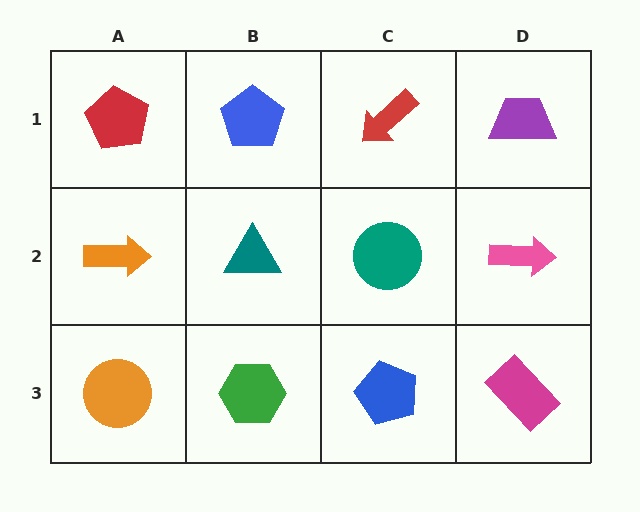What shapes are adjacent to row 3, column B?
A teal triangle (row 2, column B), an orange circle (row 3, column A), a blue pentagon (row 3, column C).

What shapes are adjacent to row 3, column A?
An orange arrow (row 2, column A), a green hexagon (row 3, column B).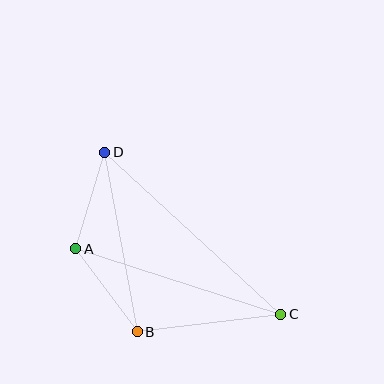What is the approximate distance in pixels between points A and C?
The distance between A and C is approximately 215 pixels.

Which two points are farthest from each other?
Points C and D are farthest from each other.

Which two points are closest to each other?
Points A and D are closest to each other.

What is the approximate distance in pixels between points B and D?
The distance between B and D is approximately 183 pixels.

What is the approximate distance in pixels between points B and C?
The distance between B and C is approximately 145 pixels.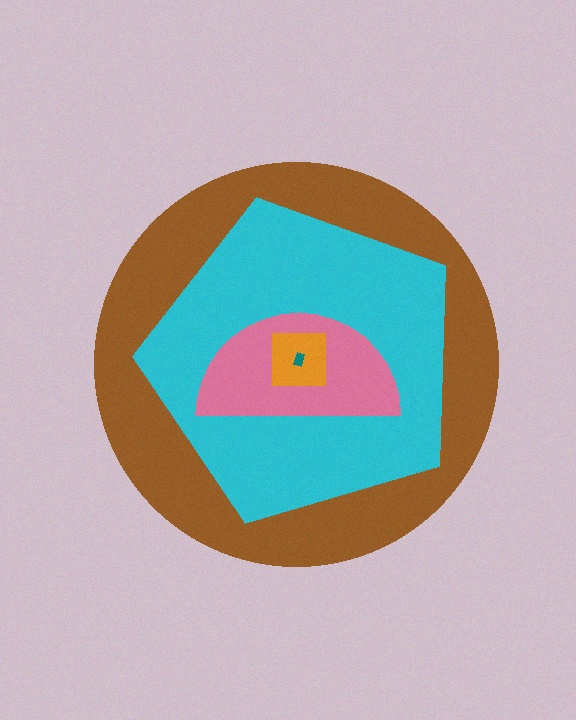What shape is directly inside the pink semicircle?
The orange square.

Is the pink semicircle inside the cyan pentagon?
Yes.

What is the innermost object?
The teal rectangle.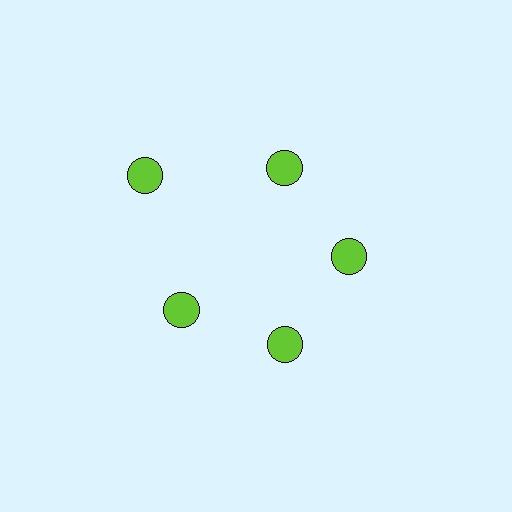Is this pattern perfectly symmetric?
No. The 5 lime circles are arranged in a ring, but one element near the 10 o'clock position is pushed outward from the center, breaking the 5-fold rotational symmetry.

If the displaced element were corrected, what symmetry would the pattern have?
It would have 5-fold rotational symmetry — the pattern would map onto itself every 72 degrees.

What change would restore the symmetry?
The symmetry would be restored by moving it inward, back onto the ring so that all 5 circles sit at equal angles and equal distance from the center.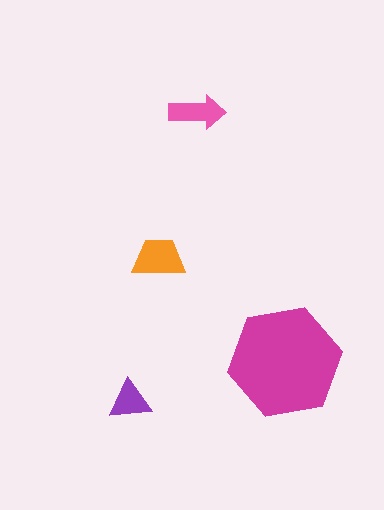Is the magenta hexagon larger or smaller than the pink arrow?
Larger.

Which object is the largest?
The magenta hexagon.